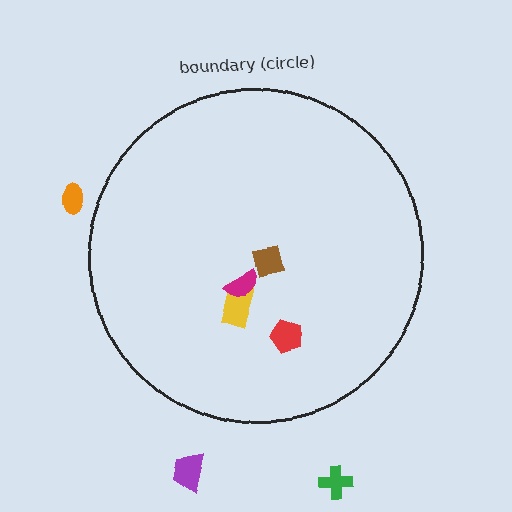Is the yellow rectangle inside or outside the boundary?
Inside.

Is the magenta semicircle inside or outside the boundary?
Inside.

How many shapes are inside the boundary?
4 inside, 3 outside.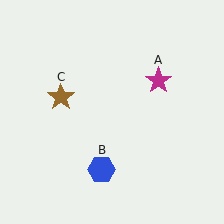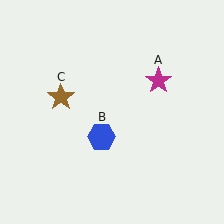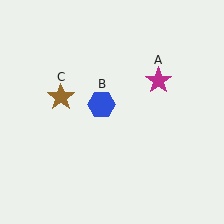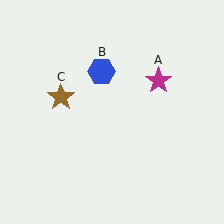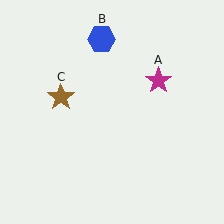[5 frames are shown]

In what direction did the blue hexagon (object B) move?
The blue hexagon (object B) moved up.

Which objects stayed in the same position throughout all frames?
Magenta star (object A) and brown star (object C) remained stationary.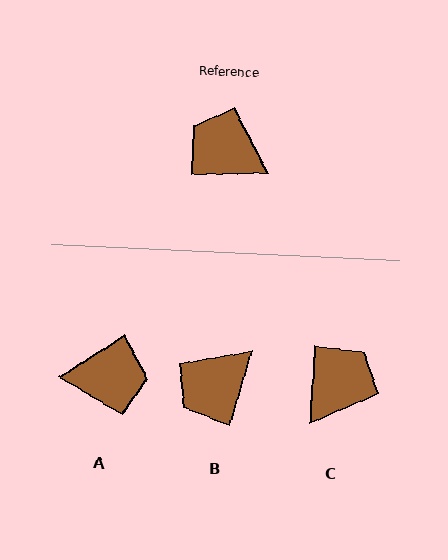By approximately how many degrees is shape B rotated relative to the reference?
Approximately 72 degrees counter-clockwise.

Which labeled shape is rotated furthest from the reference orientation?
A, about 149 degrees away.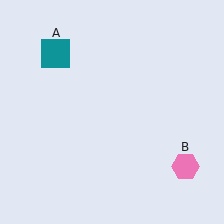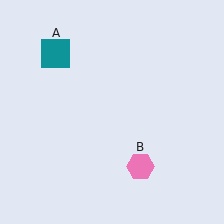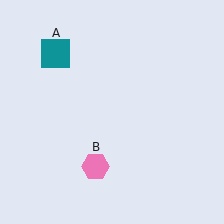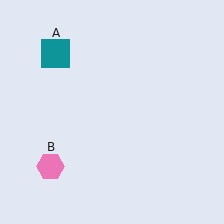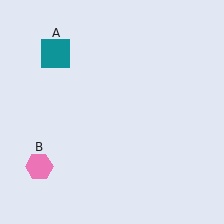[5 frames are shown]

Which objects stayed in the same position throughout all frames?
Teal square (object A) remained stationary.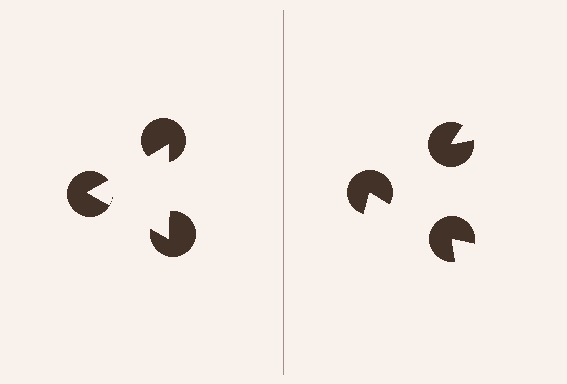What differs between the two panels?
The pac-man discs are positioned identically on both sides; only the wedge orientations differ. On the left they align to a triangle; on the right they are misaligned.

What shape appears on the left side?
An illusory triangle.